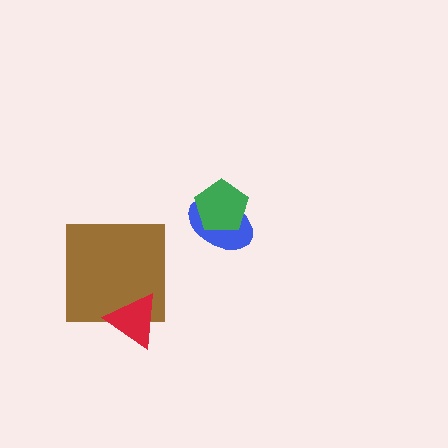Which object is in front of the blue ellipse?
The green pentagon is in front of the blue ellipse.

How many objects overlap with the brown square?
1 object overlaps with the brown square.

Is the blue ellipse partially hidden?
Yes, it is partially covered by another shape.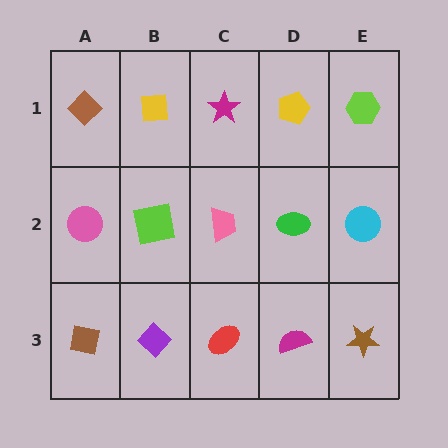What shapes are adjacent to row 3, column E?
A cyan circle (row 2, column E), a magenta semicircle (row 3, column D).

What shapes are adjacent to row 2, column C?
A magenta star (row 1, column C), a red ellipse (row 3, column C), a lime square (row 2, column B), a green ellipse (row 2, column D).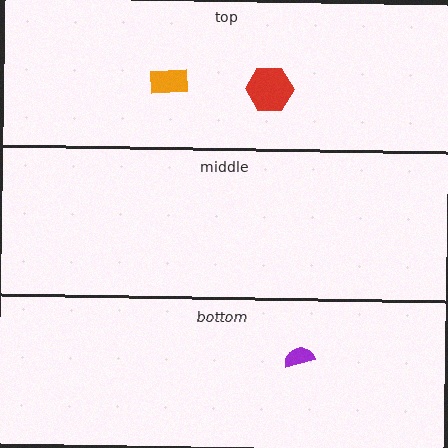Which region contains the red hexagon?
The top region.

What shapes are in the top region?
The orange rectangle, the red hexagon.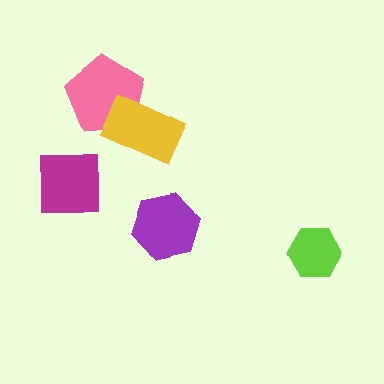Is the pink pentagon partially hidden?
Yes, it is partially covered by another shape.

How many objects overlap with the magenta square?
0 objects overlap with the magenta square.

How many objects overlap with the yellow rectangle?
1 object overlaps with the yellow rectangle.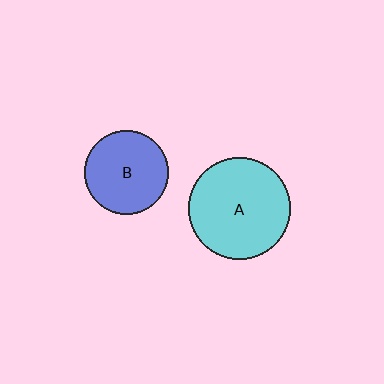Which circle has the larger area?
Circle A (cyan).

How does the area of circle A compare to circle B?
Approximately 1.5 times.